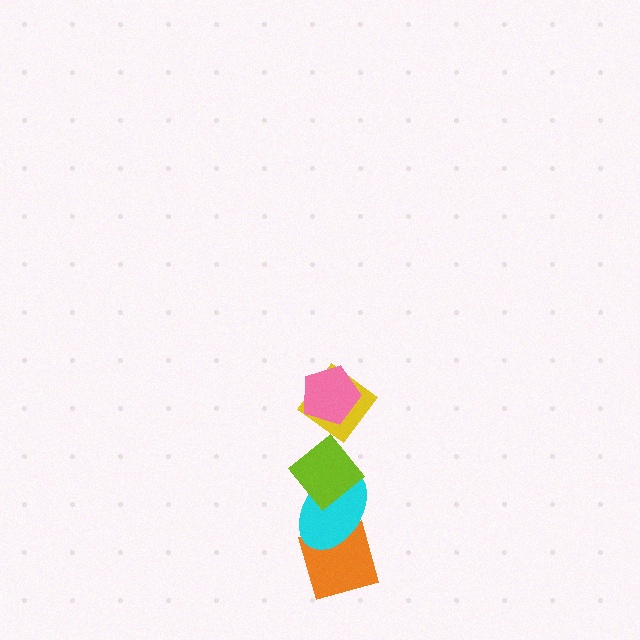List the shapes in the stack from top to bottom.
From top to bottom: the pink pentagon, the yellow diamond, the lime diamond, the cyan ellipse, the orange diamond.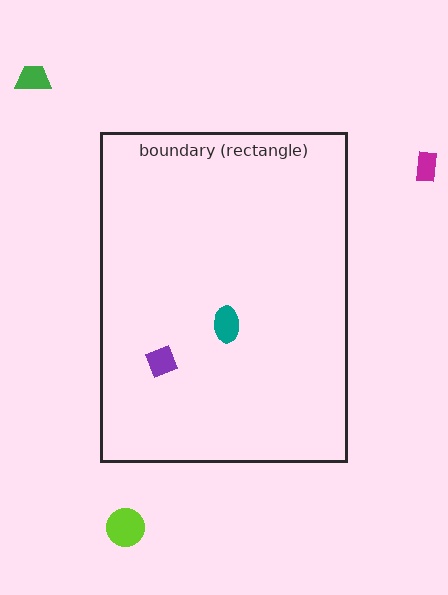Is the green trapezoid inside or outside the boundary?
Outside.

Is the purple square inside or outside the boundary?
Inside.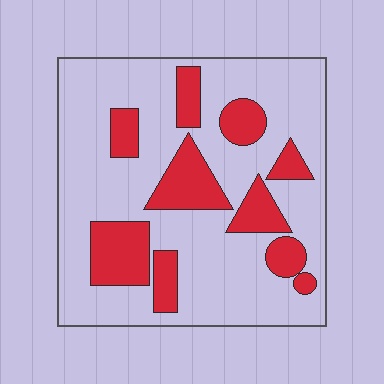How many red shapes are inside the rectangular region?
10.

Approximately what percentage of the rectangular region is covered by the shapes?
Approximately 25%.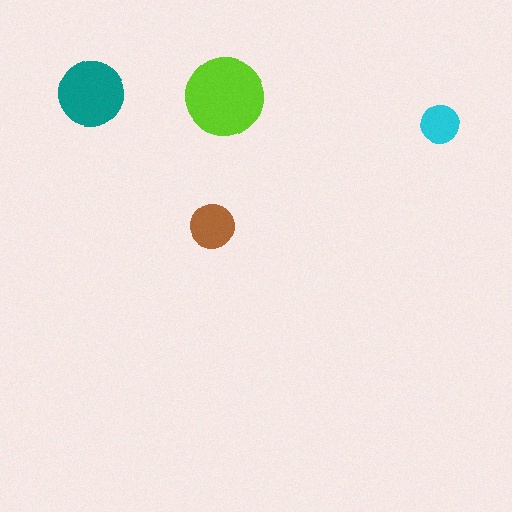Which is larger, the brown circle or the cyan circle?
The brown one.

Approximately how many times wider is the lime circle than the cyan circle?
About 2 times wider.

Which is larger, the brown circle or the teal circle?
The teal one.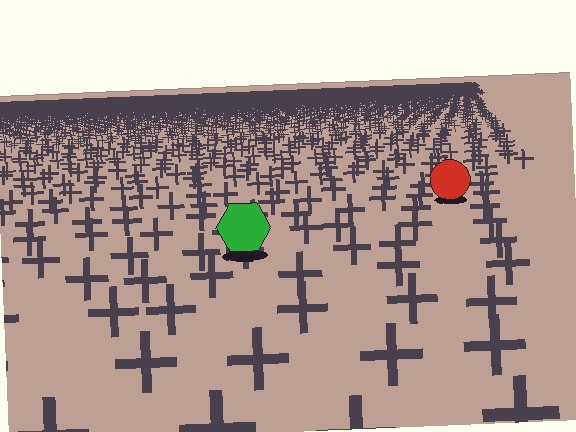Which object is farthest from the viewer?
The red circle is farthest from the viewer. It appears smaller and the ground texture around it is denser.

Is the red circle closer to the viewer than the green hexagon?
No. The green hexagon is closer — you can tell from the texture gradient: the ground texture is coarser near it.